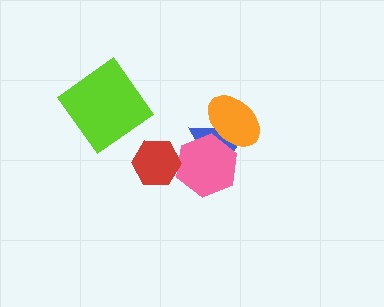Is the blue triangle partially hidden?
Yes, it is partially covered by another shape.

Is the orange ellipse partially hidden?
No, no other shape covers it.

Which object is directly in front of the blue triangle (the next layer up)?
The pink hexagon is directly in front of the blue triangle.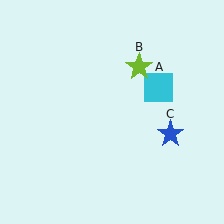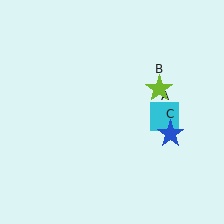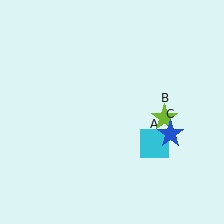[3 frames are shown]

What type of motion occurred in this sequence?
The cyan square (object A), lime star (object B) rotated clockwise around the center of the scene.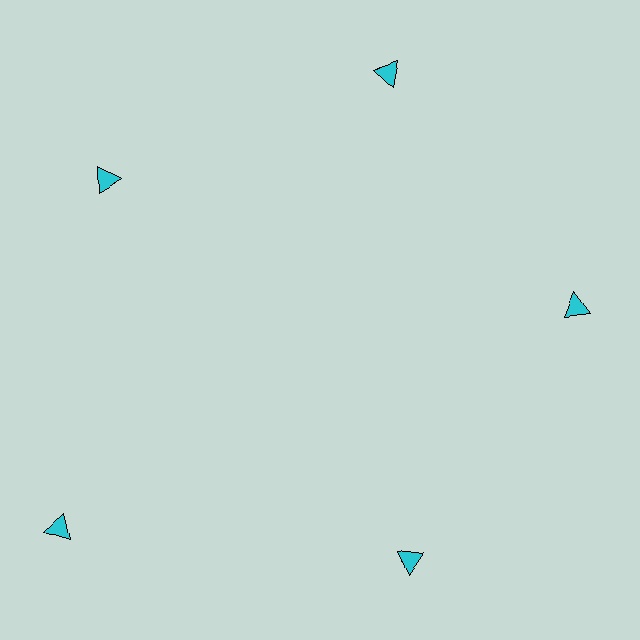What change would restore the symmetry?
The symmetry would be restored by moving it inward, back onto the ring so that all 5 triangles sit at equal angles and equal distance from the center.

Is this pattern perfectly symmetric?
No. The 5 cyan triangles are arranged in a ring, but one element near the 8 o'clock position is pushed outward from the center, breaking the 5-fold rotational symmetry.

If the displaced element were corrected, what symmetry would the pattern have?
It would have 5-fold rotational symmetry — the pattern would map onto itself every 72 degrees.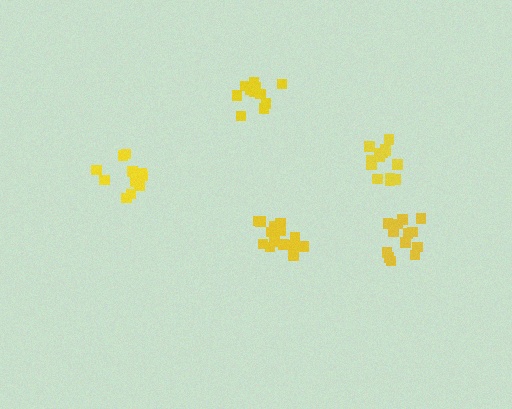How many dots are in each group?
Group 1: 14 dots, Group 2: 12 dots, Group 3: 17 dots, Group 4: 15 dots, Group 5: 13 dots (71 total).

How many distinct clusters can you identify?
There are 5 distinct clusters.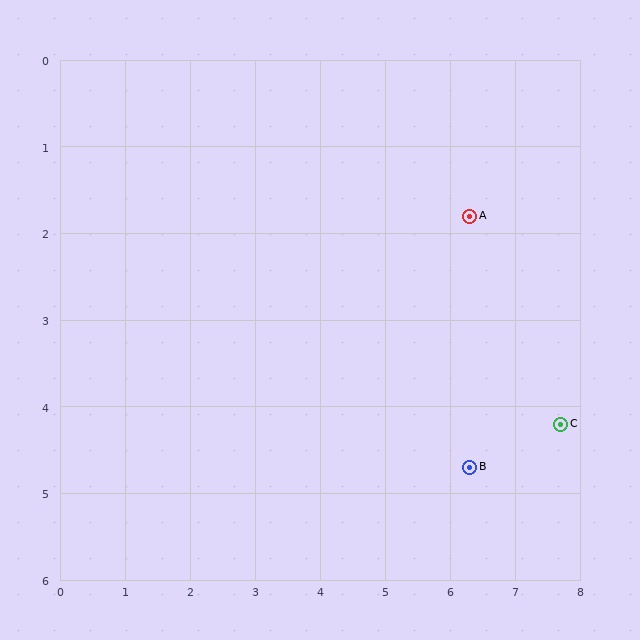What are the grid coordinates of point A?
Point A is at approximately (6.3, 1.8).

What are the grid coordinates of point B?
Point B is at approximately (6.3, 4.7).